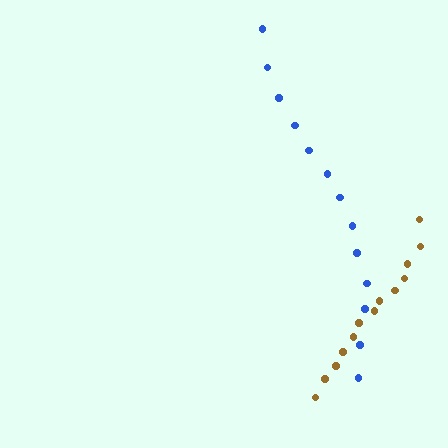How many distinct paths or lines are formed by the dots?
There are 2 distinct paths.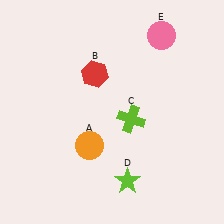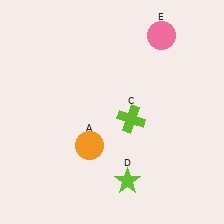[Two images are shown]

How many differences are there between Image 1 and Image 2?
There is 1 difference between the two images.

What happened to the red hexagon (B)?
The red hexagon (B) was removed in Image 2. It was in the top-left area of Image 1.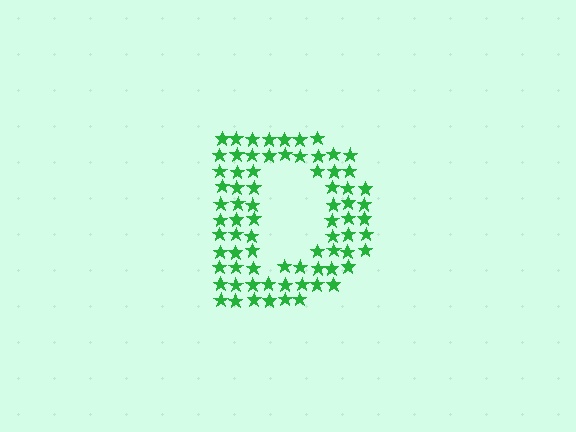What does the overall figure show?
The overall figure shows the letter D.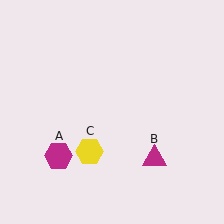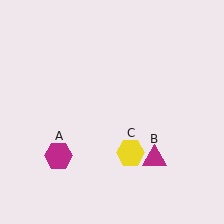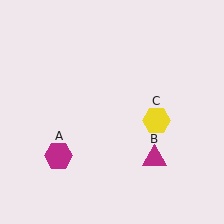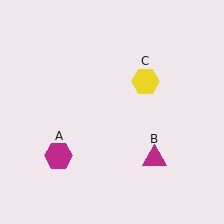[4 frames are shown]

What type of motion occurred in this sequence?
The yellow hexagon (object C) rotated counterclockwise around the center of the scene.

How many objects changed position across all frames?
1 object changed position: yellow hexagon (object C).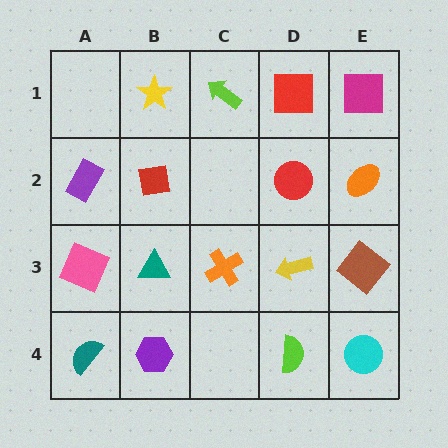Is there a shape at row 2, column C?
No, that cell is empty.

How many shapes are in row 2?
4 shapes.